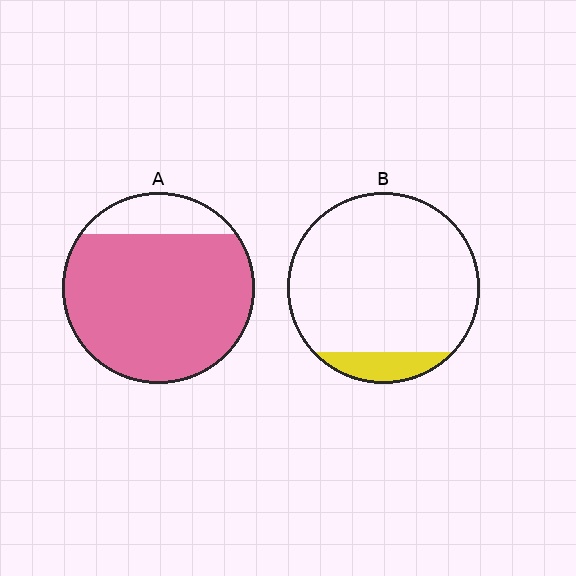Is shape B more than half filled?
No.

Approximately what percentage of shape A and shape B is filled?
A is approximately 85% and B is approximately 10%.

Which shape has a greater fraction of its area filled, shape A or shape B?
Shape A.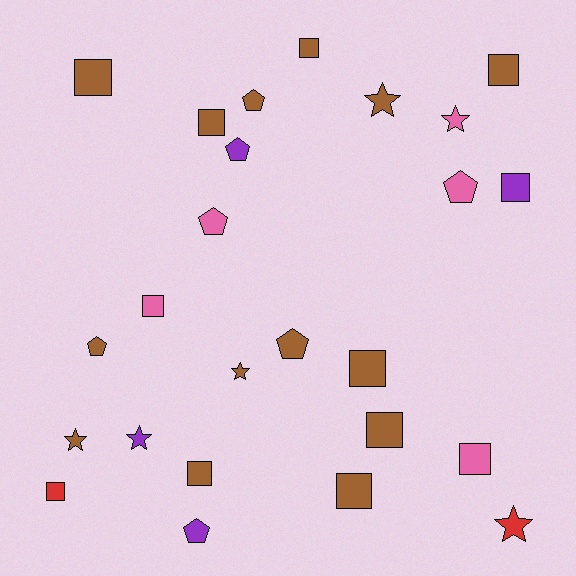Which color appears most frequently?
Brown, with 14 objects.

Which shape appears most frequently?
Square, with 12 objects.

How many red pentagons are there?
There are no red pentagons.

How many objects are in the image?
There are 25 objects.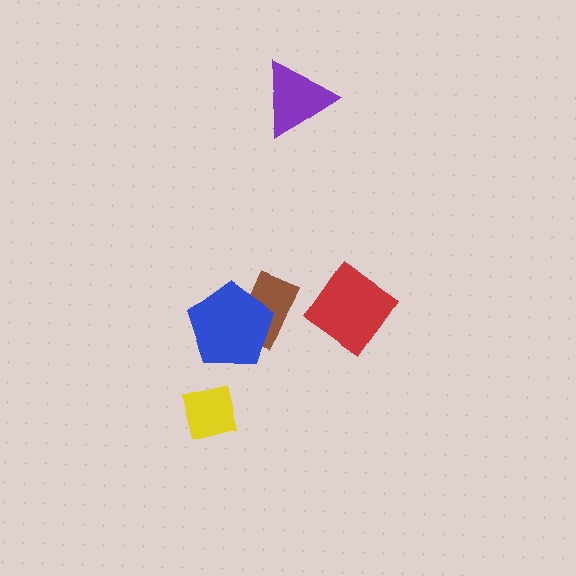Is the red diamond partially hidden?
No, no other shape covers it.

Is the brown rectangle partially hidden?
Yes, it is partially covered by another shape.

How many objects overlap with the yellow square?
0 objects overlap with the yellow square.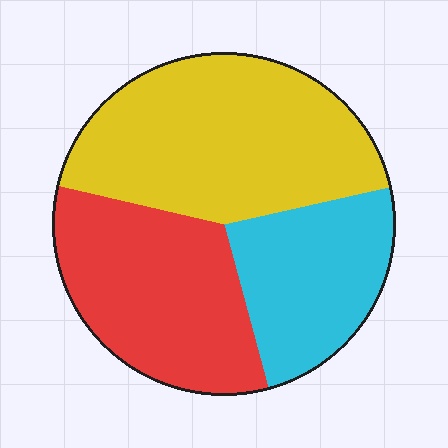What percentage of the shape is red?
Red takes up about one third (1/3) of the shape.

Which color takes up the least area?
Cyan, at roughly 25%.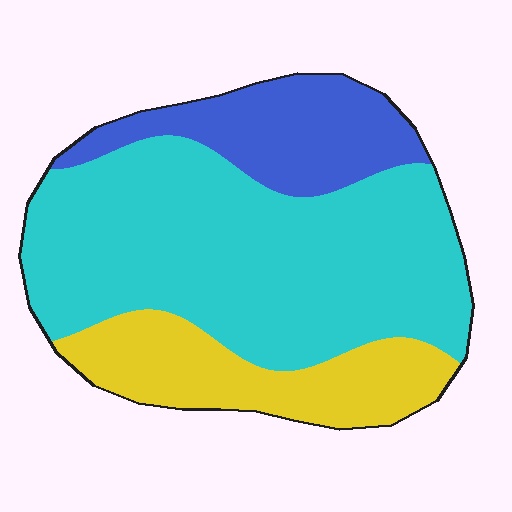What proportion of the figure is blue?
Blue covers about 20% of the figure.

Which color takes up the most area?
Cyan, at roughly 60%.